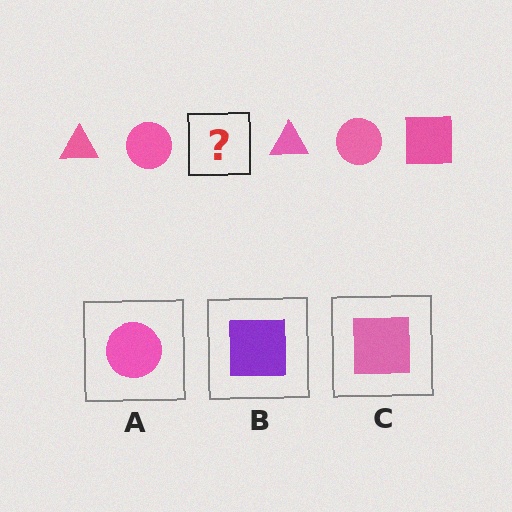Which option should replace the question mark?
Option C.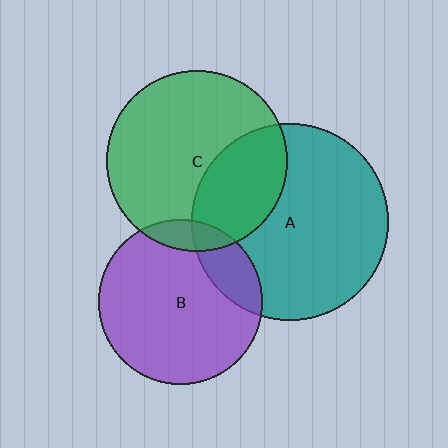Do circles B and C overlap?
Yes.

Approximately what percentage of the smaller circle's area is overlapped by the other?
Approximately 10%.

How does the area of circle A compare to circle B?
Approximately 1.4 times.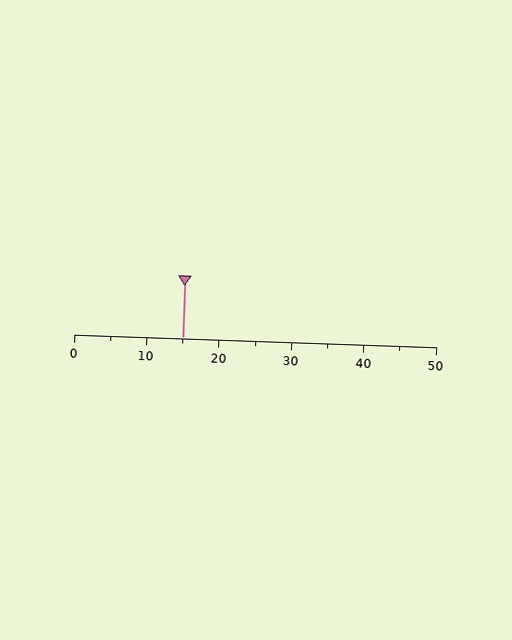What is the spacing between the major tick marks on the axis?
The major ticks are spaced 10 apart.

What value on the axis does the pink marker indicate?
The marker indicates approximately 15.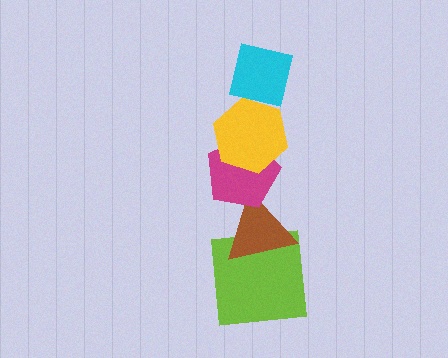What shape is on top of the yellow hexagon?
The cyan square is on top of the yellow hexagon.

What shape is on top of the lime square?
The brown triangle is on top of the lime square.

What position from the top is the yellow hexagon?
The yellow hexagon is 2nd from the top.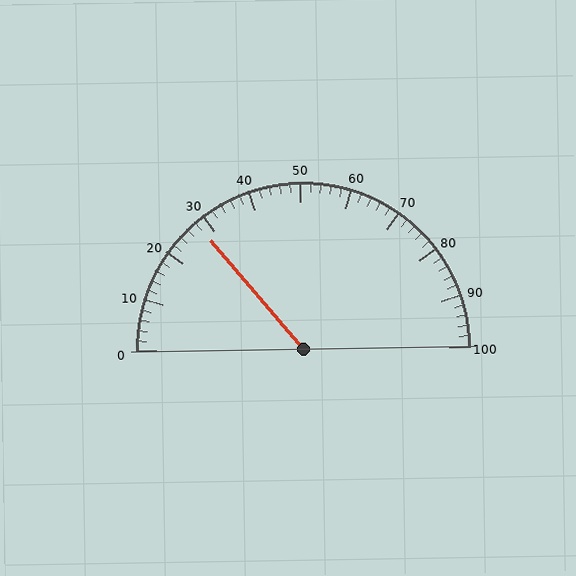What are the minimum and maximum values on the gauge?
The gauge ranges from 0 to 100.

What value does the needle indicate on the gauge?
The needle indicates approximately 28.